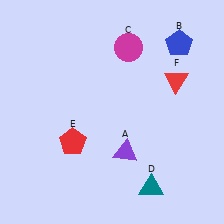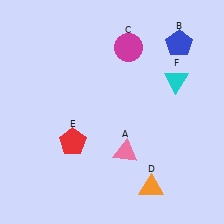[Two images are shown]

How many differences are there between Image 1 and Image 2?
There are 3 differences between the two images.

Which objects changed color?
A changed from purple to pink. D changed from teal to orange. F changed from red to cyan.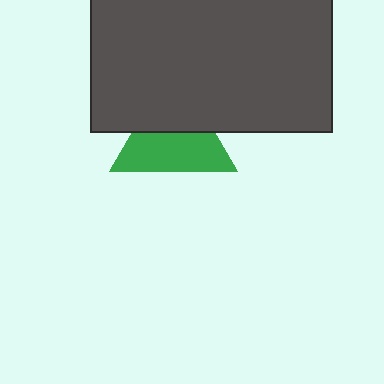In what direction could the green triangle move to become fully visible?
The green triangle could move down. That would shift it out from behind the dark gray rectangle entirely.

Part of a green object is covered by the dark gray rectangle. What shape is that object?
It is a triangle.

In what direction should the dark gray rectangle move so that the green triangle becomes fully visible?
The dark gray rectangle should move up. That is the shortest direction to clear the overlap and leave the green triangle fully visible.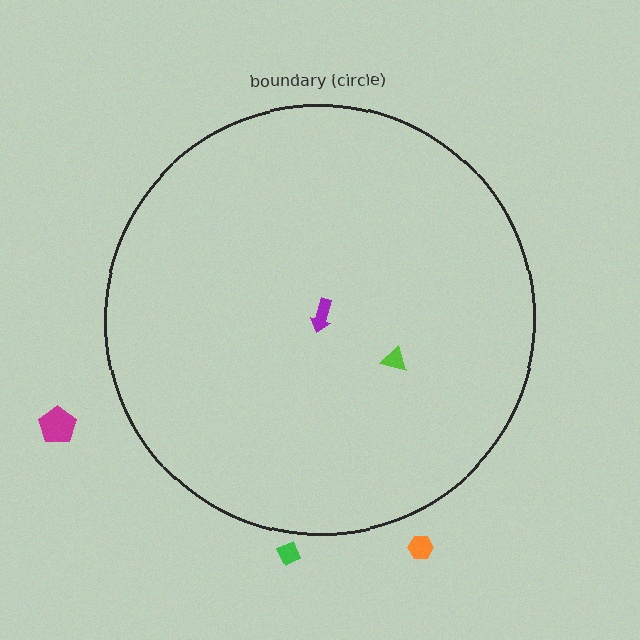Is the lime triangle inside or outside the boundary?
Inside.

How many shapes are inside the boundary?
2 inside, 3 outside.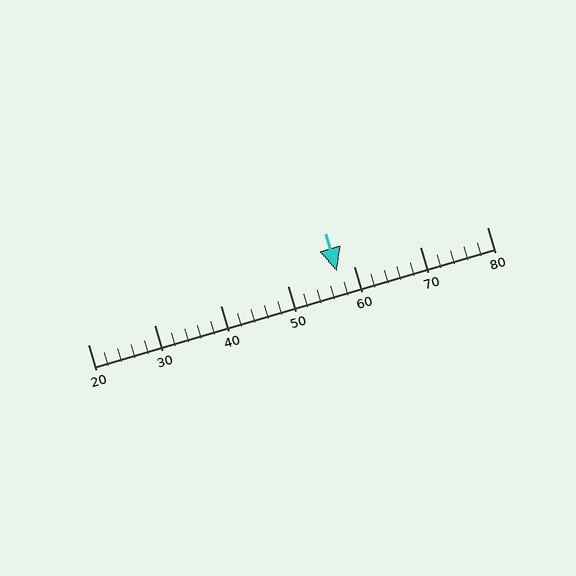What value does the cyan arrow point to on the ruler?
The cyan arrow points to approximately 57.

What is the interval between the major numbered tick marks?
The major tick marks are spaced 10 units apart.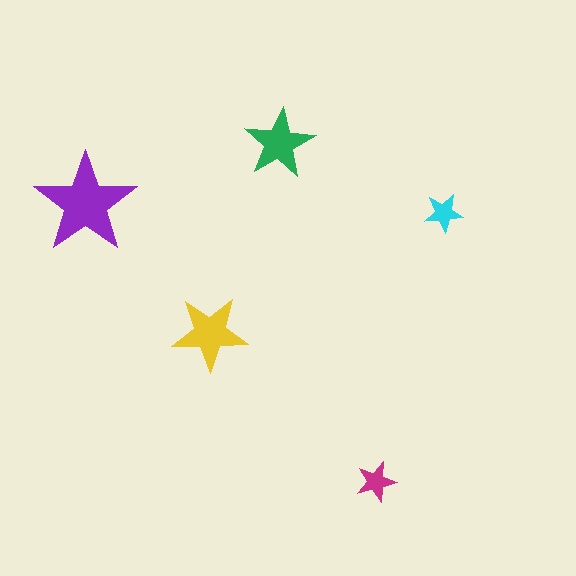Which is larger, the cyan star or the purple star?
The purple one.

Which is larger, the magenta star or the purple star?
The purple one.